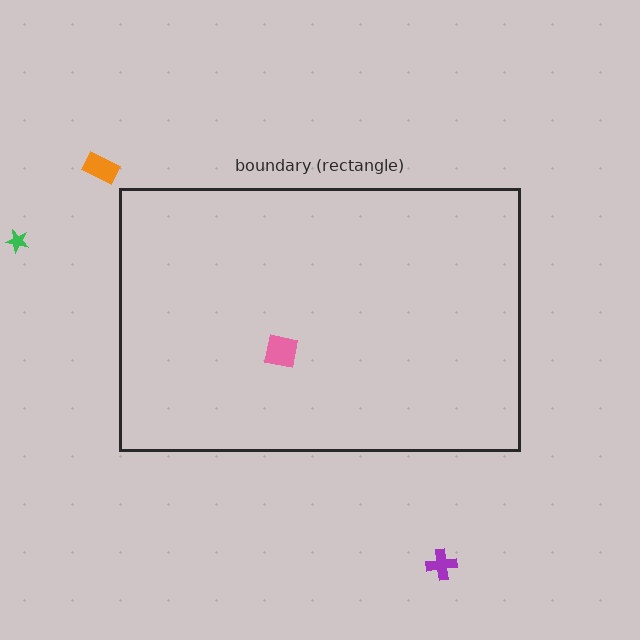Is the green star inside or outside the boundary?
Outside.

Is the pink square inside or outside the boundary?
Inside.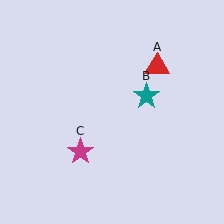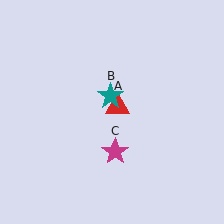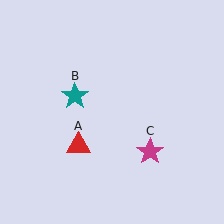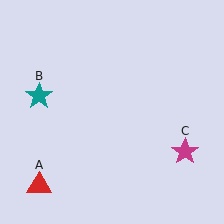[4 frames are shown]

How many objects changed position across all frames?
3 objects changed position: red triangle (object A), teal star (object B), magenta star (object C).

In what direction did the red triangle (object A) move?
The red triangle (object A) moved down and to the left.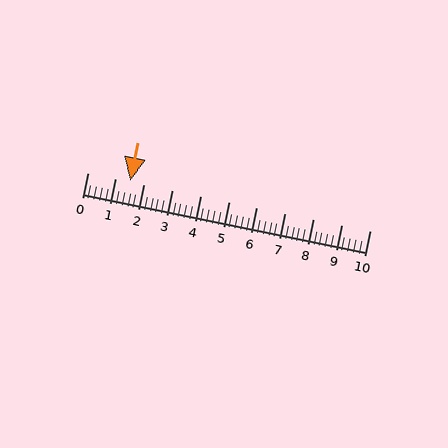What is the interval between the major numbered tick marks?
The major tick marks are spaced 1 units apart.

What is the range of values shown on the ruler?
The ruler shows values from 0 to 10.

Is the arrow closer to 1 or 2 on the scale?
The arrow is closer to 2.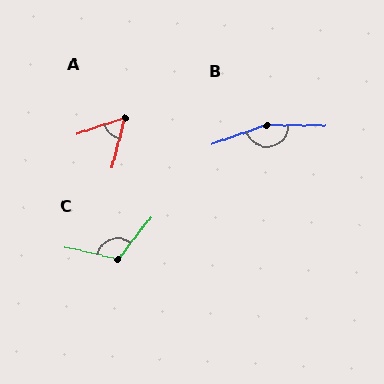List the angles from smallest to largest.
A (57°), C (115°), B (160°).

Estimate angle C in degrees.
Approximately 115 degrees.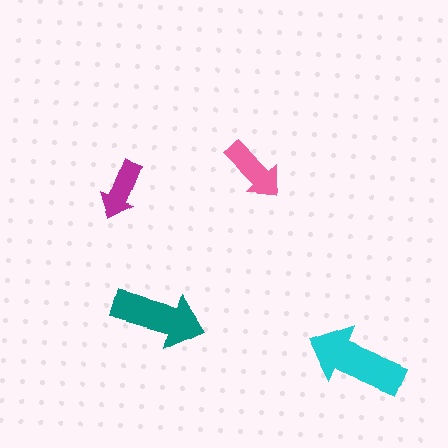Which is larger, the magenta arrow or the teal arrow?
The teal one.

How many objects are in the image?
There are 4 objects in the image.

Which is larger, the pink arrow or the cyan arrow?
The cyan one.